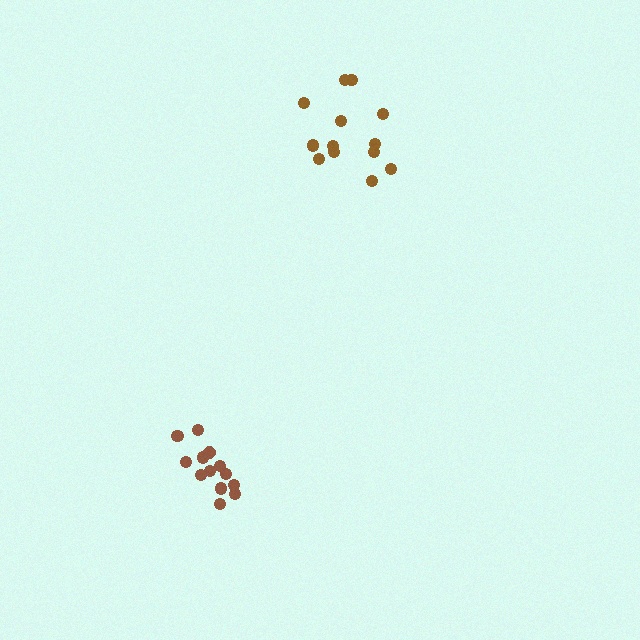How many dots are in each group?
Group 1: 13 dots, Group 2: 13 dots (26 total).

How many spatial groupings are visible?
There are 2 spatial groupings.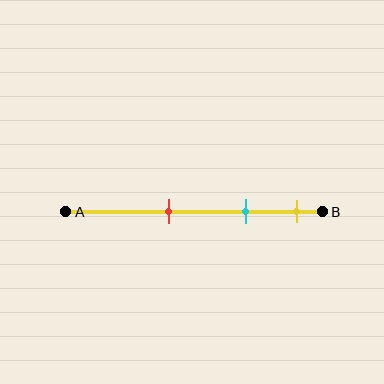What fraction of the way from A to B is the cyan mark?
The cyan mark is approximately 70% (0.7) of the way from A to B.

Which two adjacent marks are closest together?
The cyan and yellow marks are the closest adjacent pair.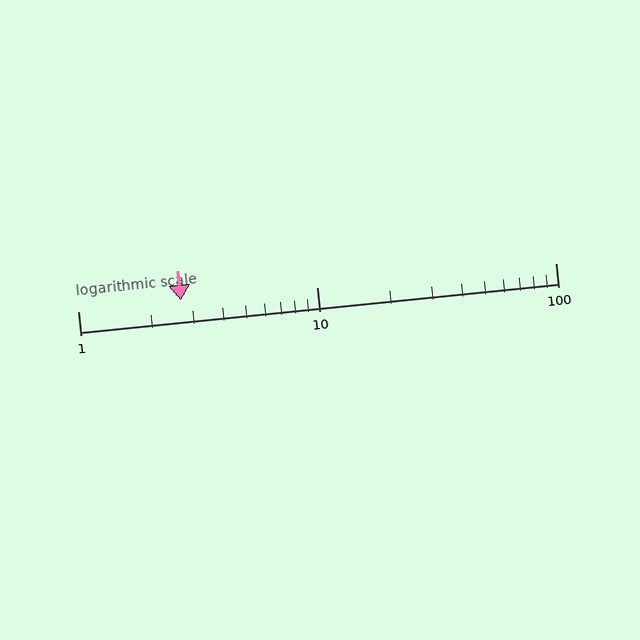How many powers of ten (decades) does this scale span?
The scale spans 2 decades, from 1 to 100.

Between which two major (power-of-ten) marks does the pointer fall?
The pointer is between 1 and 10.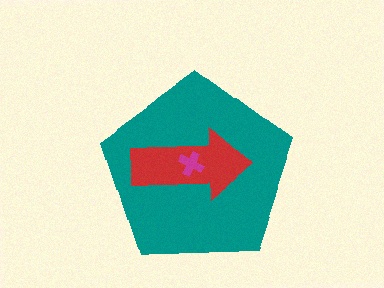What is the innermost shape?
The magenta cross.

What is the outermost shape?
The teal pentagon.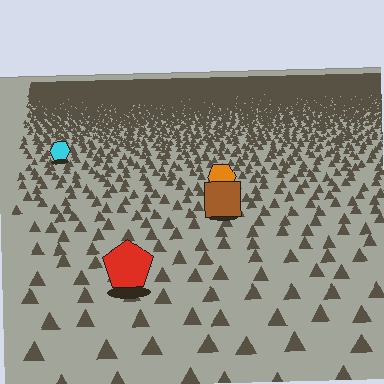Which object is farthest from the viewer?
The cyan hexagon is farthest from the viewer. It appears smaller and the ground texture around it is denser.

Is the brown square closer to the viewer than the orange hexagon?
Yes. The brown square is closer — you can tell from the texture gradient: the ground texture is coarser near it.